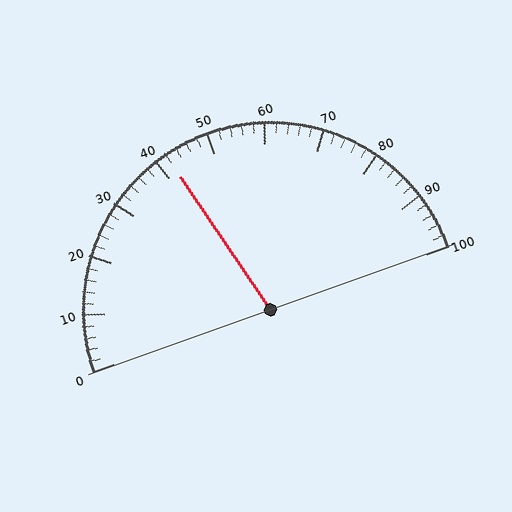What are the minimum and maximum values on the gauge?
The gauge ranges from 0 to 100.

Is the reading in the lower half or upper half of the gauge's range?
The reading is in the lower half of the range (0 to 100).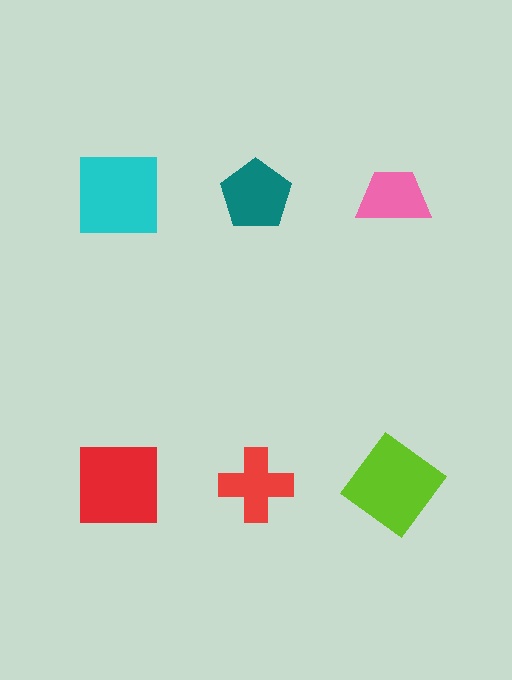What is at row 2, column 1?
A red square.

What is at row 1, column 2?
A teal pentagon.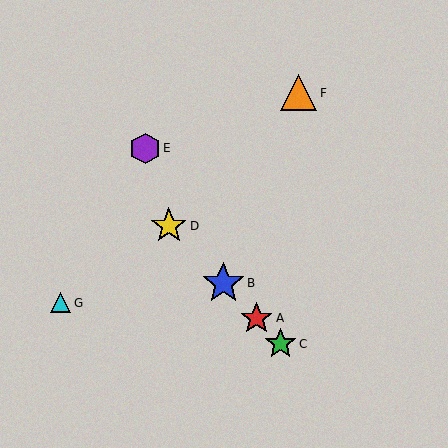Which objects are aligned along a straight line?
Objects A, B, C, D are aligned along a straight line.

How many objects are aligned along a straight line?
4 objects (A, B, C, D) are aligned along a straight line.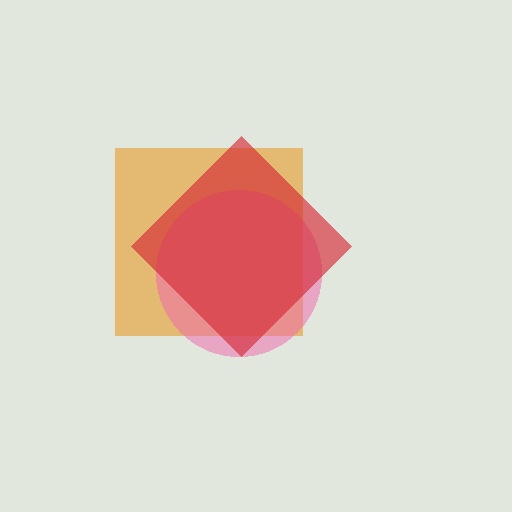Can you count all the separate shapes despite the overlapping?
Yes, there are 3 separate shapes.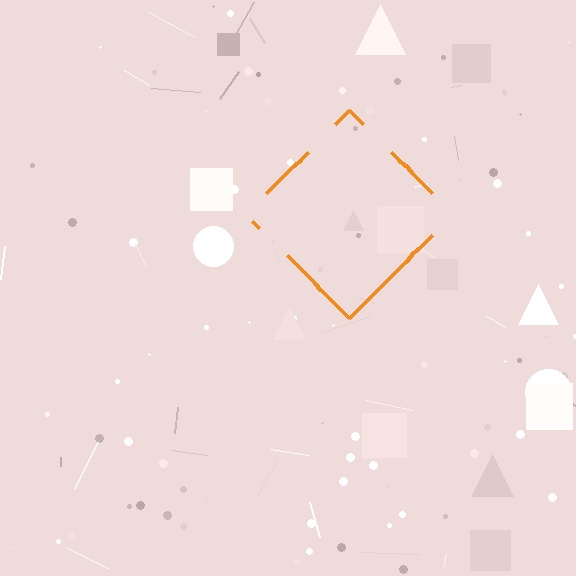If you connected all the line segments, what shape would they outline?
They would outline a diamond.